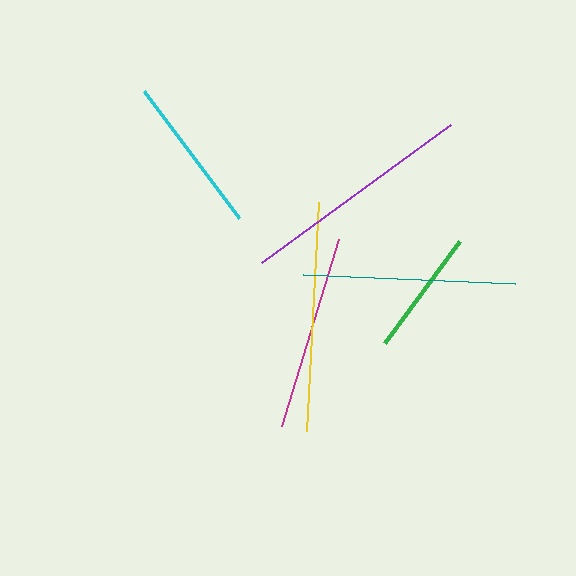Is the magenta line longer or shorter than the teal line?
The teal line is longer than the magenta line.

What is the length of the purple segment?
The purple segment is approximately 234 pixels long.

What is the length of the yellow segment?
The yellow segment is approximately 229 pixels long.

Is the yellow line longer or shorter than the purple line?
The purple line is longer than the yellow line.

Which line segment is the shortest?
The green line is the shortest at approximately 126 pixels.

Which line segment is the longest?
The purple line is the longest at approximately 234 pixels.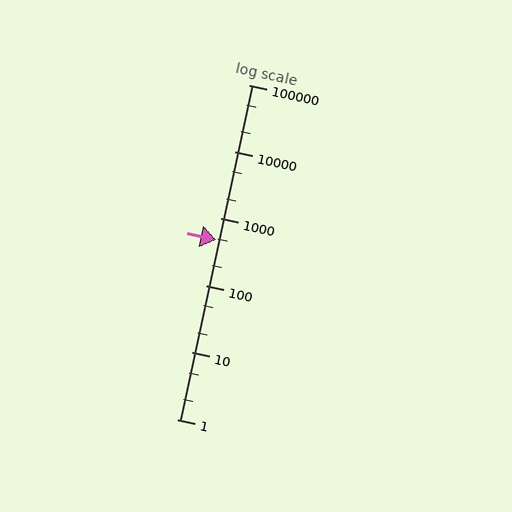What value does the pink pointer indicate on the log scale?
The pointer indicates approximately 480.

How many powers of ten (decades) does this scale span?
The scale spans 5 decades, from 1 to 100000.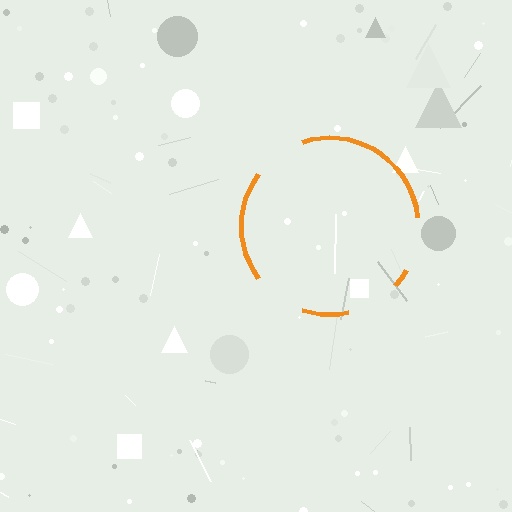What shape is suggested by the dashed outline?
The dashed outline suggests a circle.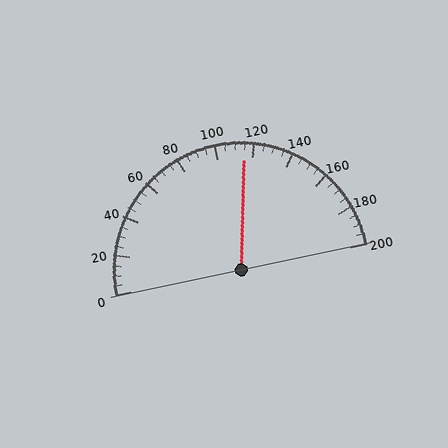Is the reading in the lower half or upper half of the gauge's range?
The reading is in the upper half of the range (0 to 200).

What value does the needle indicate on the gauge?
The needle indicates approximately 115.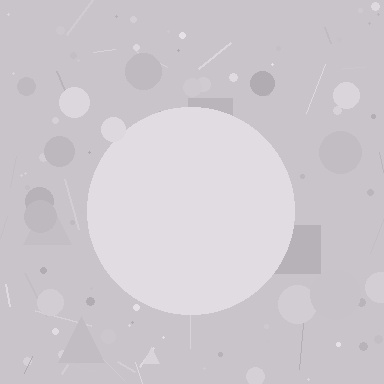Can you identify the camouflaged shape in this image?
The camouflaged shape is a circle.